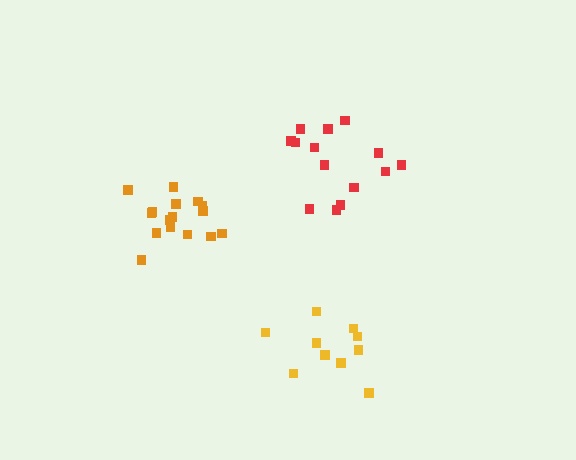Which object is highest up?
The red cluster is topmost.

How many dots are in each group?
Group 1: 16 dots, Group 2: 10 dots, Group 3: 14 dots (40 total).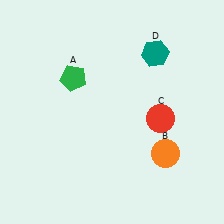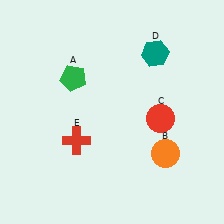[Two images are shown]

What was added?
A red cross (E) was added in Image 2.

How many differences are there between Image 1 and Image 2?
There is 1 difference between the two images.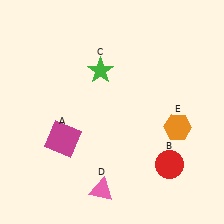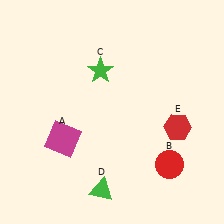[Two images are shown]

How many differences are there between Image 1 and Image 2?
There are 2 differences between the two images.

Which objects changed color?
D changed from pink to green. E changed from orange to red.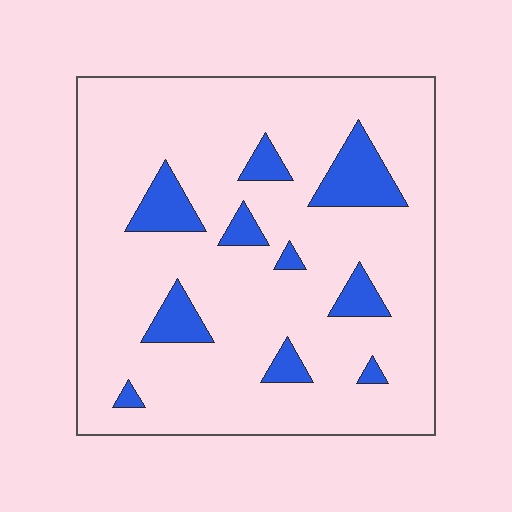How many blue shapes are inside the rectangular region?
10.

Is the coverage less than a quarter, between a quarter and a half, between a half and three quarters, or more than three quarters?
Less than a quarter.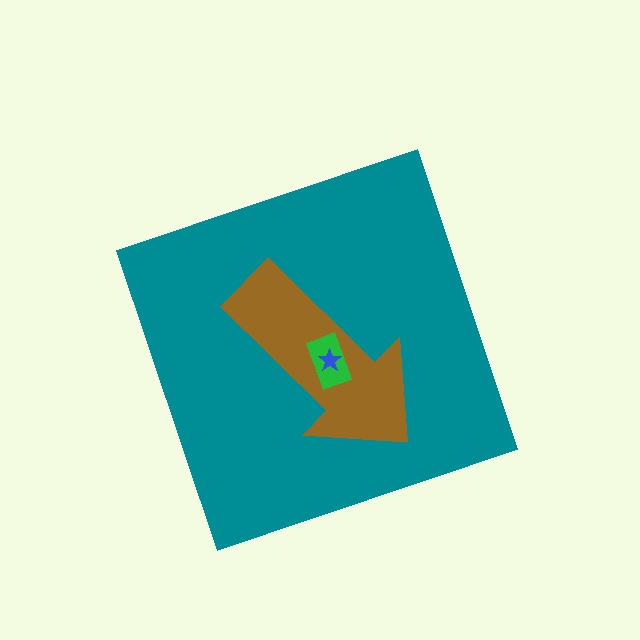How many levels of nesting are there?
4.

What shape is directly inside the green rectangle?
The blue star.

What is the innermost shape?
The blue star.